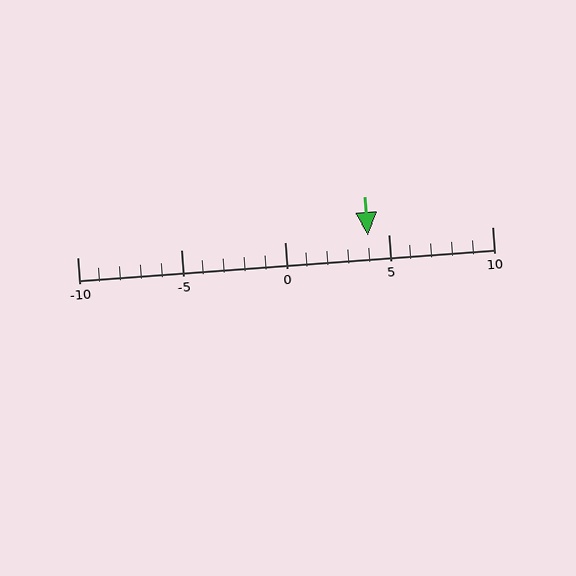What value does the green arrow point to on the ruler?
The green arrow points to approximately 4.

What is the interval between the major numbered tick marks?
The major tick marks are spaced 5 units apart.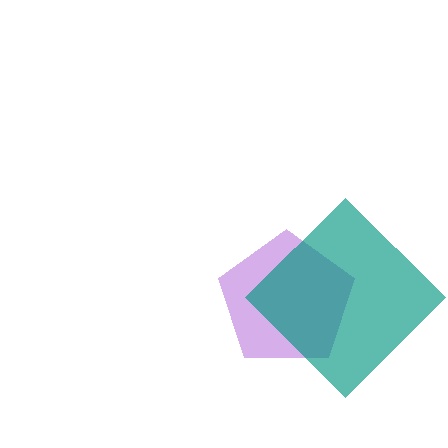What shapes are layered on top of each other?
The layered shapes are: a purple pentagon, a teal diamond.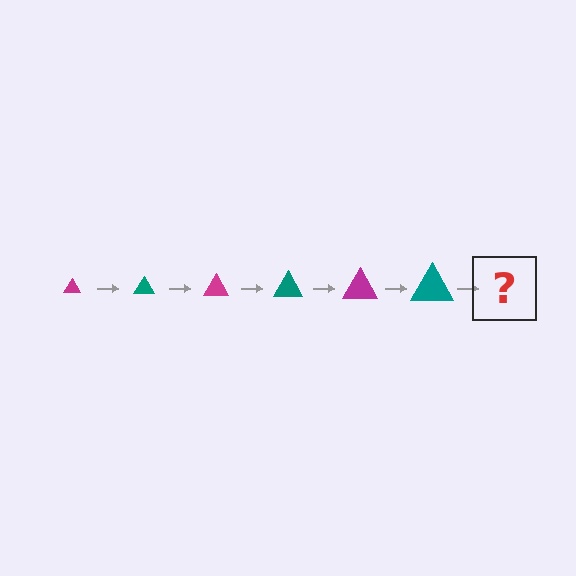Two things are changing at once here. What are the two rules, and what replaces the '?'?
The two rules are that the triangle grows larger each step and the color cycles through magenta and teal. The '?' should be a magenta triangle, larger than the previous one.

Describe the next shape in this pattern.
It should be a magenta triangle, larger than the previous one.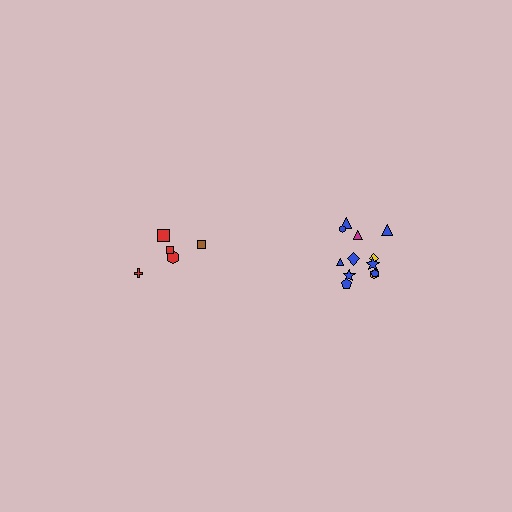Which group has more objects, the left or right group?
The right group.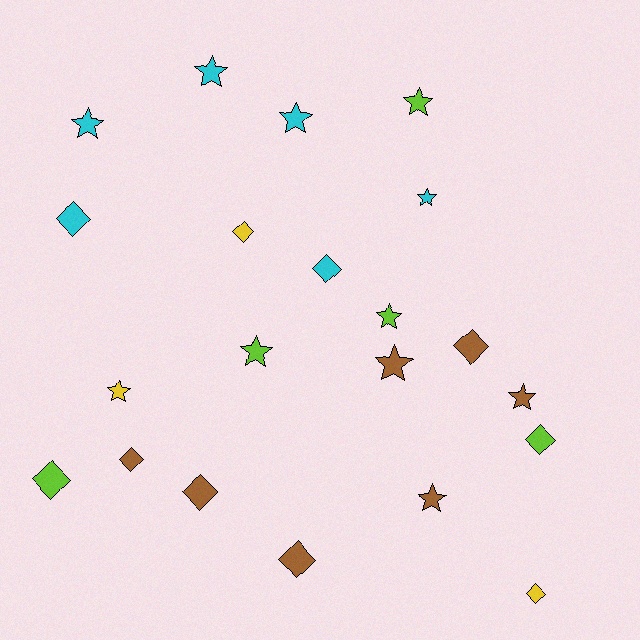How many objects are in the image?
There are 21 objects.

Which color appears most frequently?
Brown, with 7 objects.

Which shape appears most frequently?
Star, with 11 objects.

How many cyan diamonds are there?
There are 2 cyan diamonds.